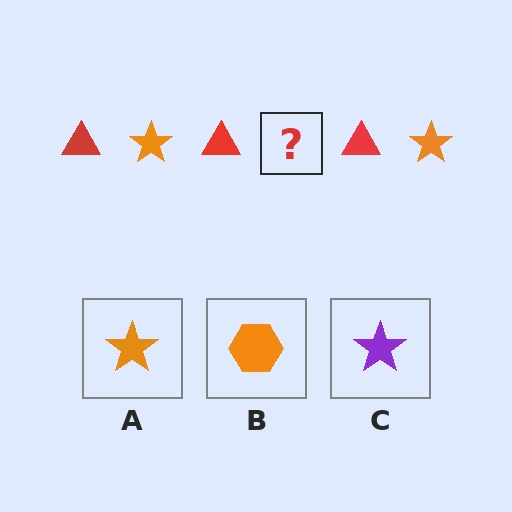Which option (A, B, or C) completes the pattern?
A.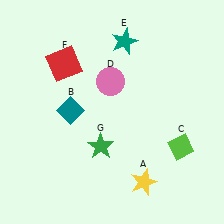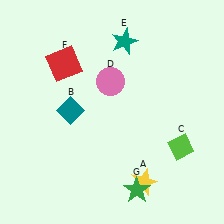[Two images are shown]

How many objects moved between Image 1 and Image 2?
1 object moved between the two images.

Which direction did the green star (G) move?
The green star (G) moved down.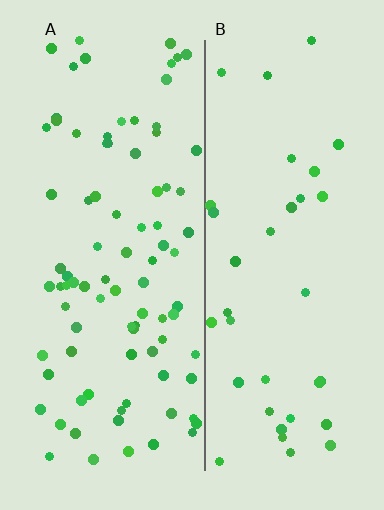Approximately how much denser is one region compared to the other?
Approximately 2.4× — region A over region B.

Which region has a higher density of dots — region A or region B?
A (the left).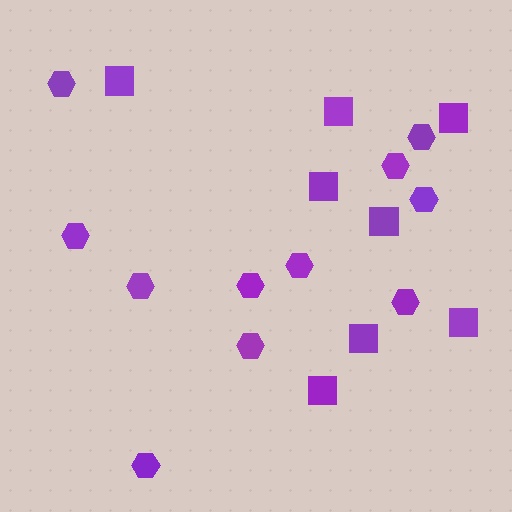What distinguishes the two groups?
There are 2 groups: one group of hexagons (11) and one group of squares (8).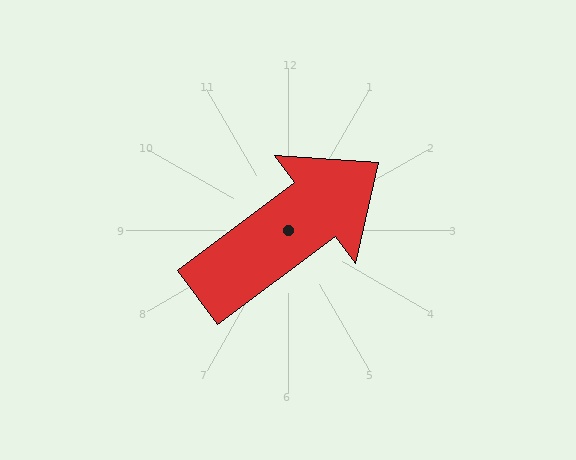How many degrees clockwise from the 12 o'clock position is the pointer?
Approximately 53 degrees.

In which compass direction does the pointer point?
Northeast.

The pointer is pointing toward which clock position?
Roughly 2 o'clock.